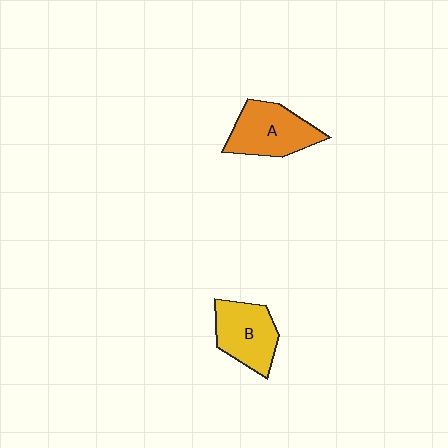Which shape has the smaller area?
Shape B (yellow).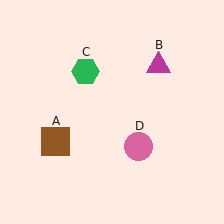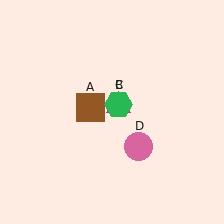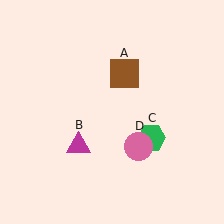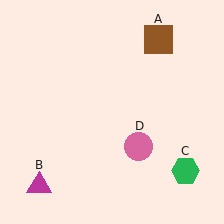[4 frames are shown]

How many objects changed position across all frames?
3 objects changed position: brown square (object A), magenta triangle (object B), green hexagon (object C).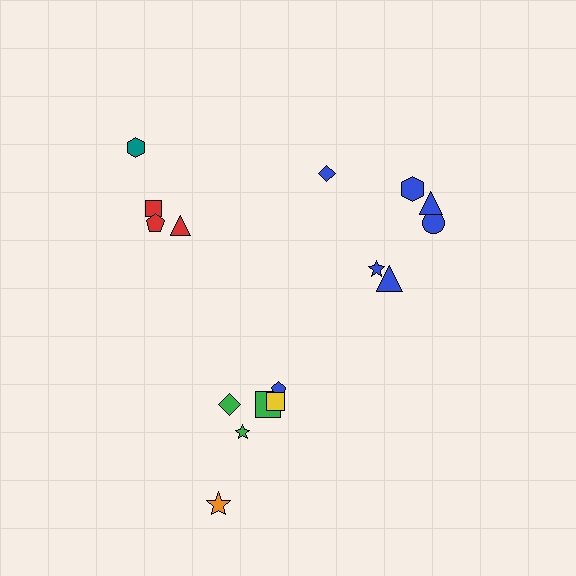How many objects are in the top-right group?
There are 6 objects.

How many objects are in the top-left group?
There are 4 objects.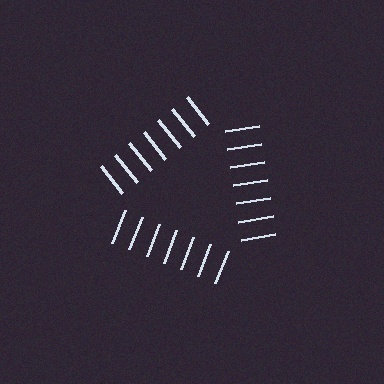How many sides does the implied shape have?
3 sides — the line-ends trace a triangle.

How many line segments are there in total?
21 — 7 along each of the 3 edges.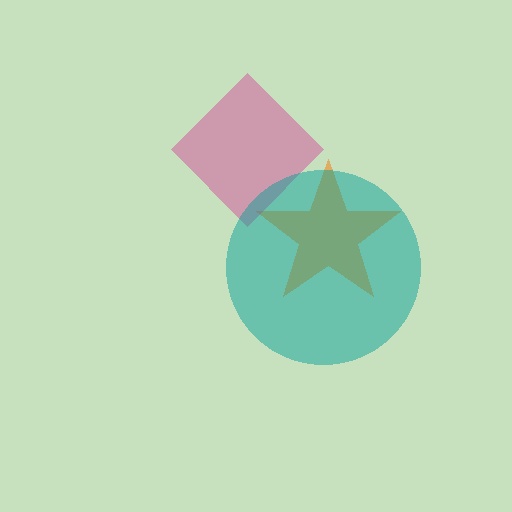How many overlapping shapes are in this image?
There are 3 overlapping shapes in the image.